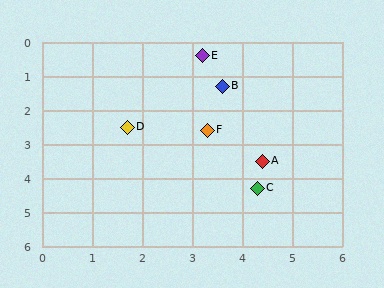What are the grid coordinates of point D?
Point D is at approximately (1.7, 2.5).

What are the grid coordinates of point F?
Point F is at approximately (3.3, 2.6).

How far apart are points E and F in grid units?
Points E and F are about 2.2 grid units apart.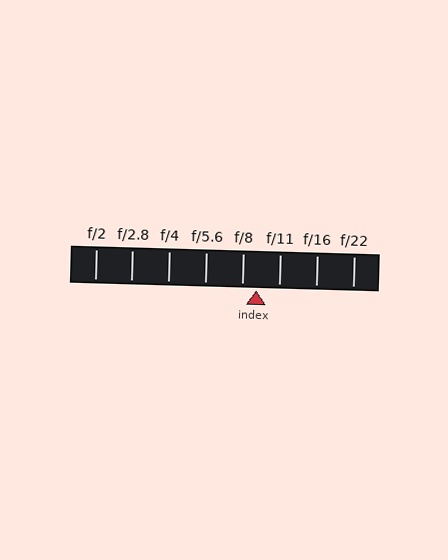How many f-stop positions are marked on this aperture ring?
There are 8 f-stop positions marked.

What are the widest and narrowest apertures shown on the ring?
The widest aperture shown is f/2 and the narrowest is f/22.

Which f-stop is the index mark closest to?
The index mark is closest to f/8.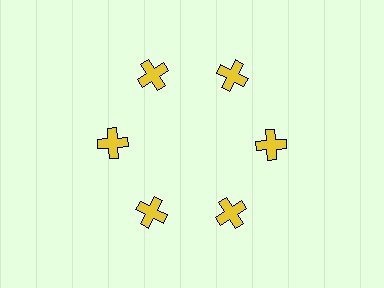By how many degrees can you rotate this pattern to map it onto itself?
The pattern maps onto itself every 60 degrees of rotation.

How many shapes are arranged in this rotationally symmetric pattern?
There are 6 shapes, arranged in 6 groups of 1.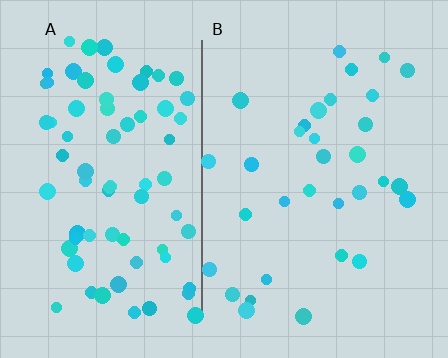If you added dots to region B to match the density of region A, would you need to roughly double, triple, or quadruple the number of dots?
Approximately double.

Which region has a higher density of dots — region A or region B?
A (the left).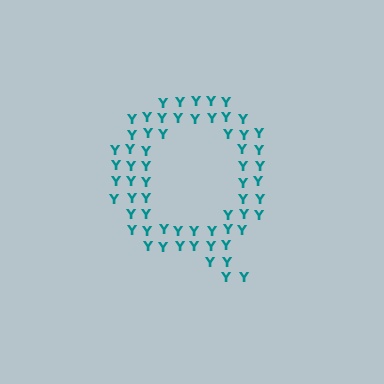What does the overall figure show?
The overall figure shows the letter Q.